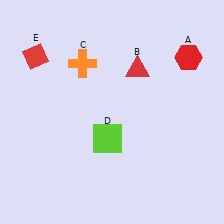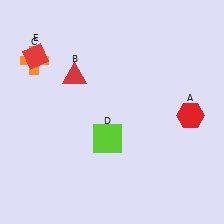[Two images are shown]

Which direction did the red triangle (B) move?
The red triangle (B) moved left.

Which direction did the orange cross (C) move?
The orange cross (C) moved left.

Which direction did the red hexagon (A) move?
The red hexagon (A) moved down.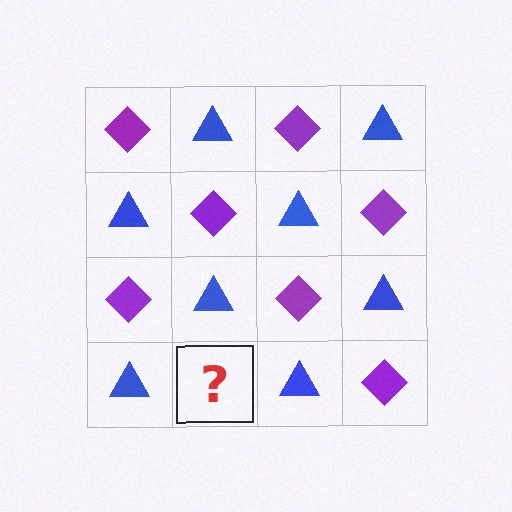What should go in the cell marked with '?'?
The missing cell should contain a purple diamond.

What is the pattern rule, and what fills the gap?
The rule is that it alternates purple diamond and blue triangle in a checkerboard pattern. The gap should be filled with a purple diamond.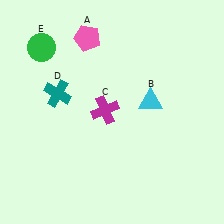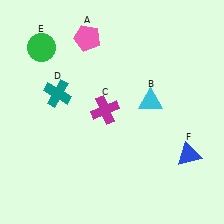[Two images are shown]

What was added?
A blue triangle (F) was added in Image 2.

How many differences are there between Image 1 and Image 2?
There is 1 difference between the two images.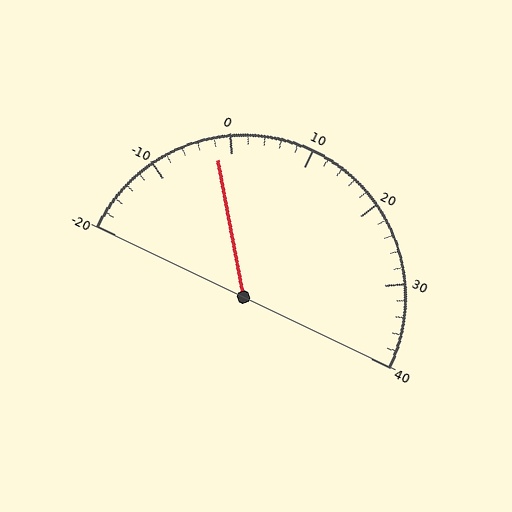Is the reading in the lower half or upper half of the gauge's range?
The reading is in the lower half of the range (-20 to 40).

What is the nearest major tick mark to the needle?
The nearest major tick mark is 0.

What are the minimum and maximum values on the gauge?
The gauge ranges from -20 to 40.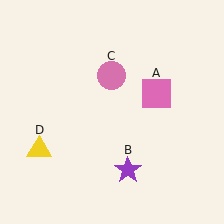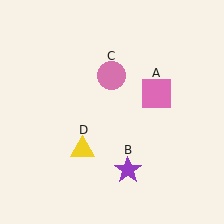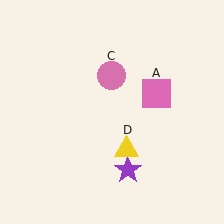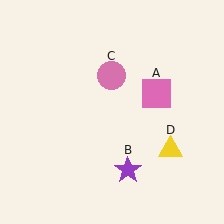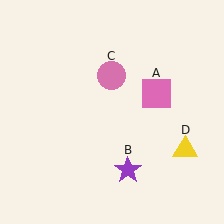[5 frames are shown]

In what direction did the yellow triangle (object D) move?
The yellow triangle (object D) moved right.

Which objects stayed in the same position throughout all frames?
Pink square (object A) and purple star (object B) and pink circle (object C) remained stationary.